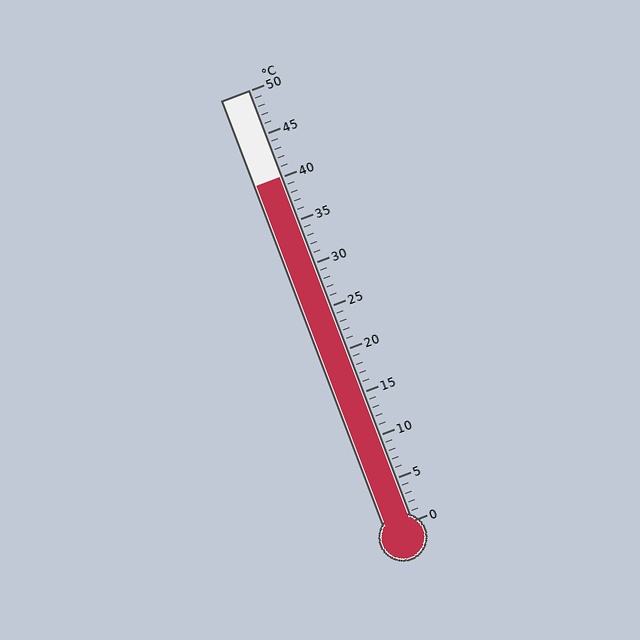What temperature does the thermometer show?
The thermometer shows approximately 40°C.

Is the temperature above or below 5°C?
The temperature is above 5°C.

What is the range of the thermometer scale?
The thermometer scale ranges from 0°C to 50°C.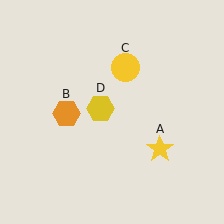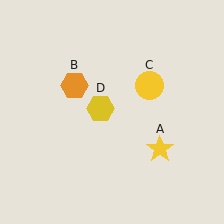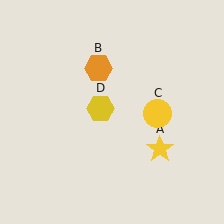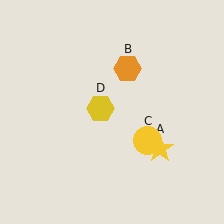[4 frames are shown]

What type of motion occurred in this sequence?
The orange hexagon (object B), yellow circle (object C) rotated clockwise around the center of the scene.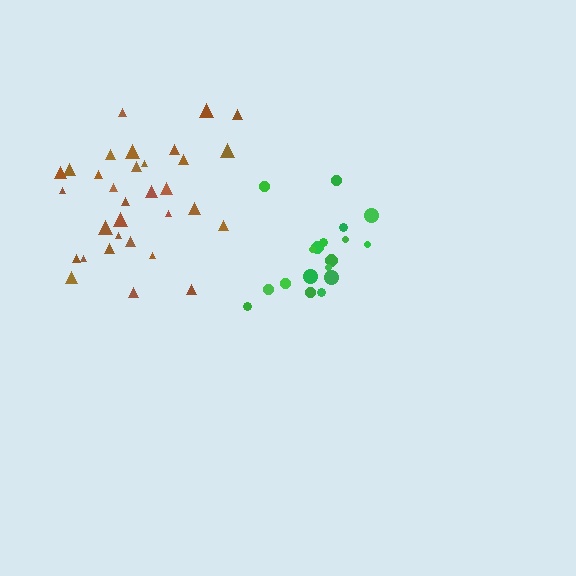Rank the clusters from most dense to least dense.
brown, green.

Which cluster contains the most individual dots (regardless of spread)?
Brown (32).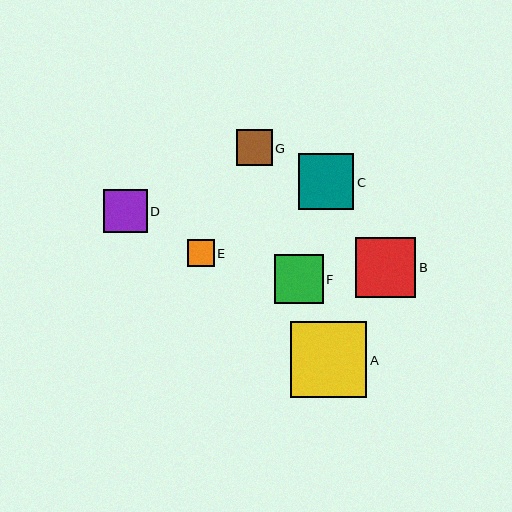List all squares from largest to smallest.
From largest to smallest: A, B, C, F, D, G, E.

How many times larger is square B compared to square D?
Square B is approximately 1.4 times the size of square D.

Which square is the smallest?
Square E is the smallest with a size of approximately 27 pixels.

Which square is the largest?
Square A is the largest with a size of approximately 77 pixels.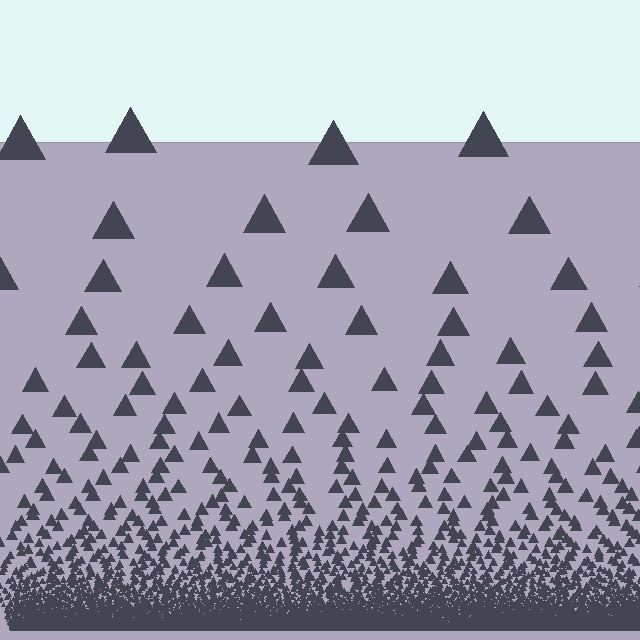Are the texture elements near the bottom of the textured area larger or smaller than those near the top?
Smaller. The gradient is inverted — elements near the bottom are smaller and denser.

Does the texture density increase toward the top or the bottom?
Density increases toward the bottom.